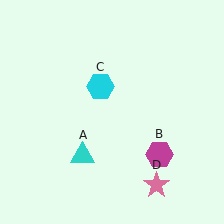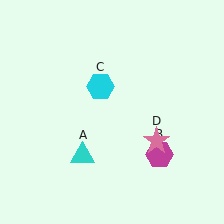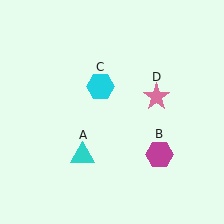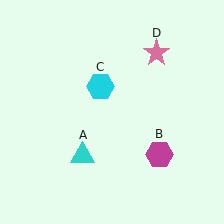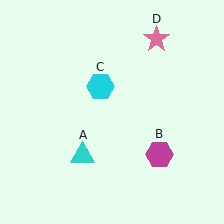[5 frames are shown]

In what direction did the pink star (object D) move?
The pink star (object D) moved up.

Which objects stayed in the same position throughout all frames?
Cyan triangle (object A) and magenta hexagon (object B) and cyan hexagon (object C) remained stationary.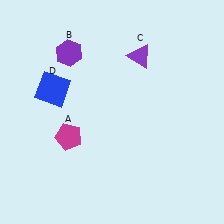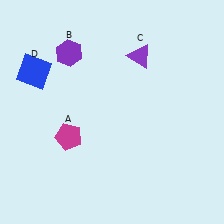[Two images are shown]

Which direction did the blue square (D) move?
The blue square (D) moved left.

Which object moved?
The blue square (D) moved left.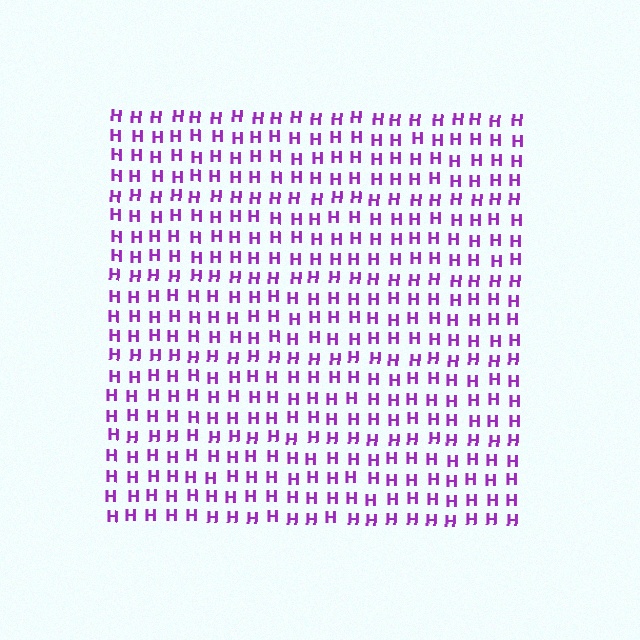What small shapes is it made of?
It is made of small letter H's.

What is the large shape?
The large shape is a square.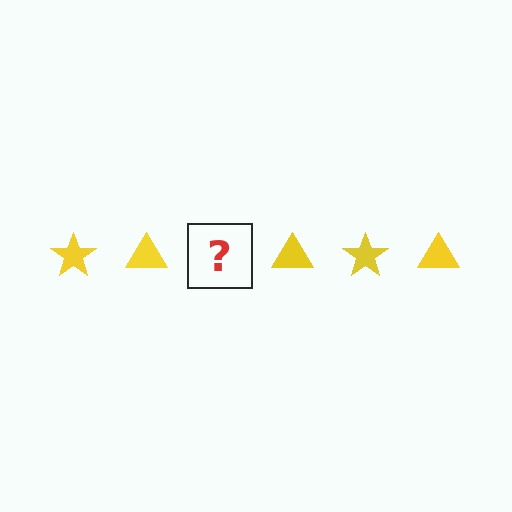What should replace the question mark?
The question mark should be replaced with a yellow star.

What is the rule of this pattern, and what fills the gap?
The rule is that the pattern cycles through star, triangle shapes in yellow. The gap should be filled with a yellow star.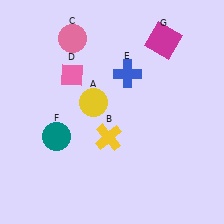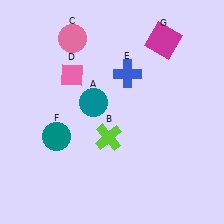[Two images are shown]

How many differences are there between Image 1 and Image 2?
There are 2 differences between the two images.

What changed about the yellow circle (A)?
In Image 1, A is yellow. In Image 2, it changed to teal.